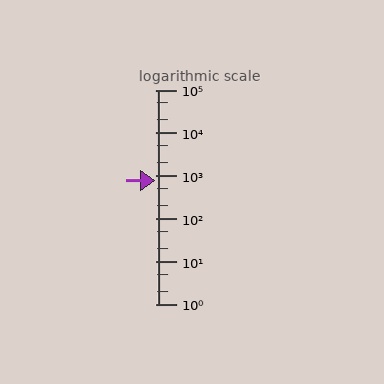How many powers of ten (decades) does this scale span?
The scale spans 5 decades, from 1 to 100000.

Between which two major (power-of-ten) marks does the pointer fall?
The pointer is between 100 and 1000.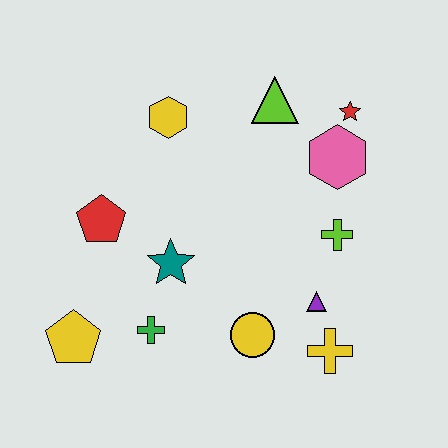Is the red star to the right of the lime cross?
Yes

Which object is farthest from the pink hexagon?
The yellow pentagon is farthest from the pink hexagon.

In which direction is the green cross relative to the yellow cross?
The green cross is to the left of the yellow cross.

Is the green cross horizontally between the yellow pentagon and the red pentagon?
No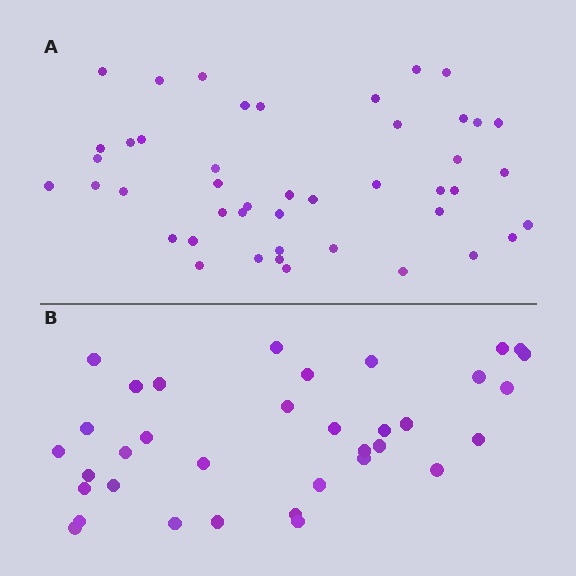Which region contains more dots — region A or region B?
Region A (the top region) has more dots.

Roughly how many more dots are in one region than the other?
Region A has roughly 10 or so more dots than region B.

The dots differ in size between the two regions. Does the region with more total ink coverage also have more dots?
No. Region B has more total ink coverage because its dots are larger, but region A actually contains more individual dots. Total area can be misleading — the number of items is what matters here.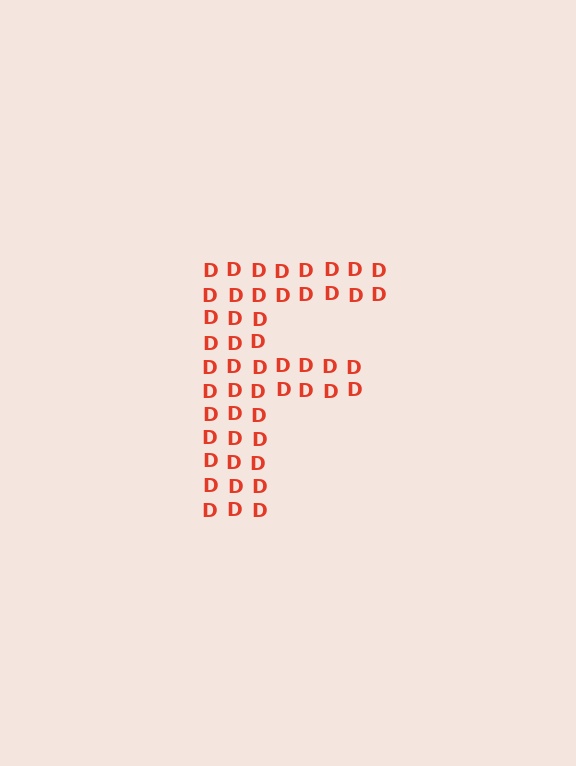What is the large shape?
The large shape is the letter F.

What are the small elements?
The small elements are letter D's.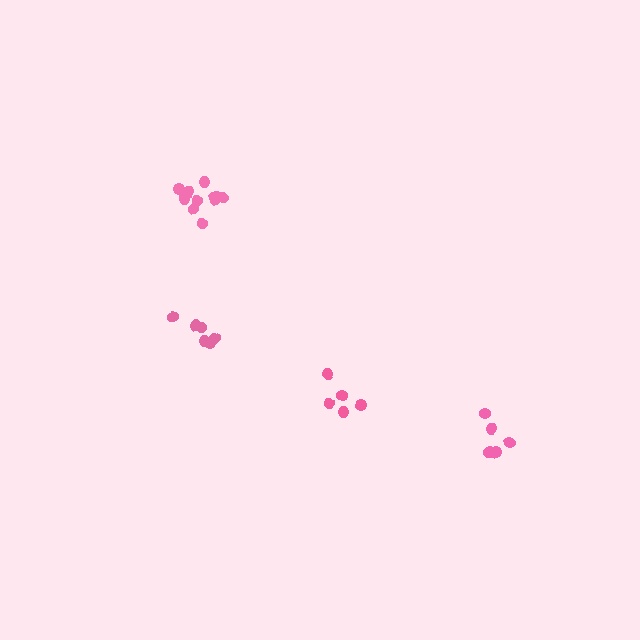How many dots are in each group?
Group 1: 6 dots, Group 2: 5 dots, Group 3: 11 dots, Group 4: 6 dots (28 total).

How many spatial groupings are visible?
There are 4 spatial groupings.